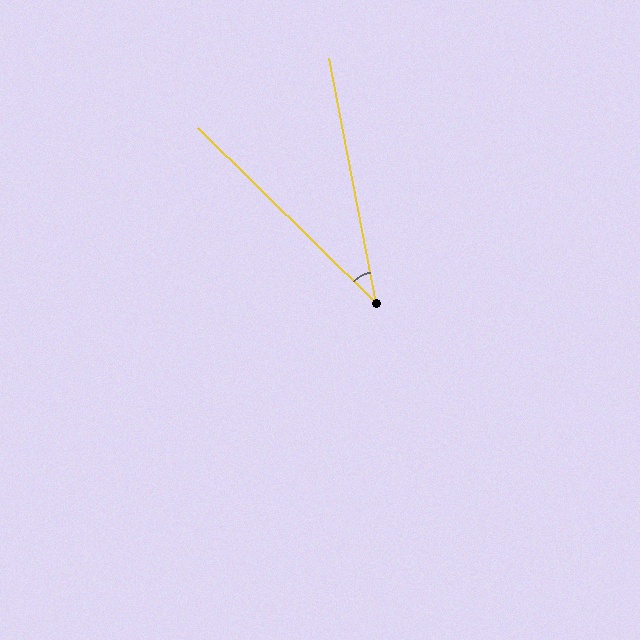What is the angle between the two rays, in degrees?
Approximately 35 degrees.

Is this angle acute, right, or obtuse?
It is acute.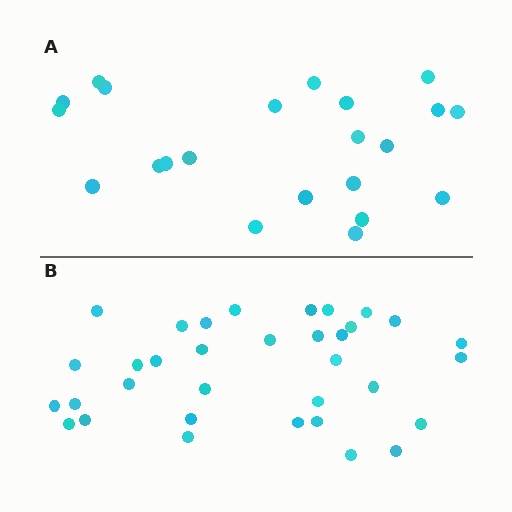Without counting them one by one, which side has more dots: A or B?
Region B (the bottom region) has more dots.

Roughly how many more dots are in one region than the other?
Region B has roughly 12 or so more dots than region A.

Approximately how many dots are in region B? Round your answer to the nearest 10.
About 30 dots. (The exact count is 34, which rounds to 30.)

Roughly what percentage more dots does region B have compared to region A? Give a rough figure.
About 55% more.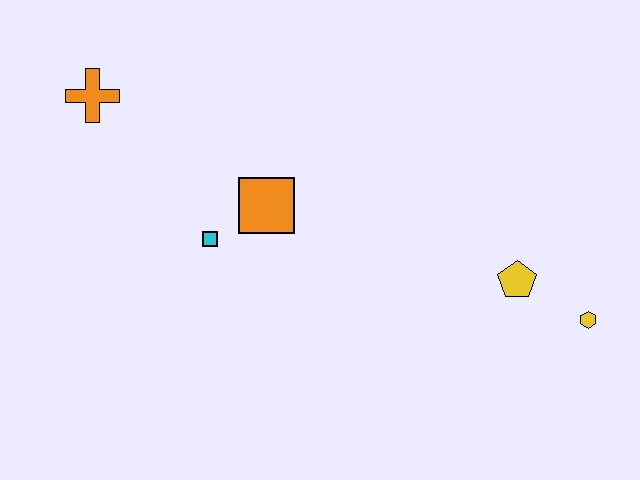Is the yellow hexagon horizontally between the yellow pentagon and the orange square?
No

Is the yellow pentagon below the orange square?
Yes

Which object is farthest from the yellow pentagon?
The orange cross is farthest from the yellow pentagon.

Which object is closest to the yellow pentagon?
The yellow hexagon is closest to the yellow pentagon.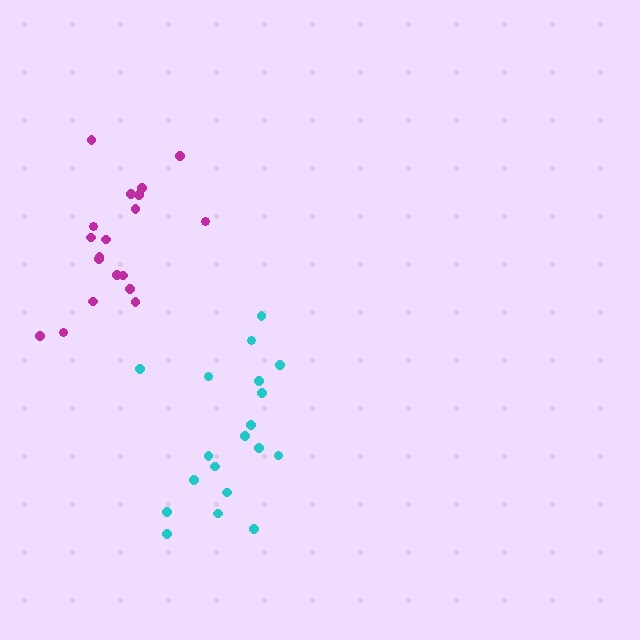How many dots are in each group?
Group 1: 19 dots, Group 2: 19 dots (38 total).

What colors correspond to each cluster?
The clusters are colored: magenta, cyan.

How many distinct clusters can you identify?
There are 2 distinct clusters.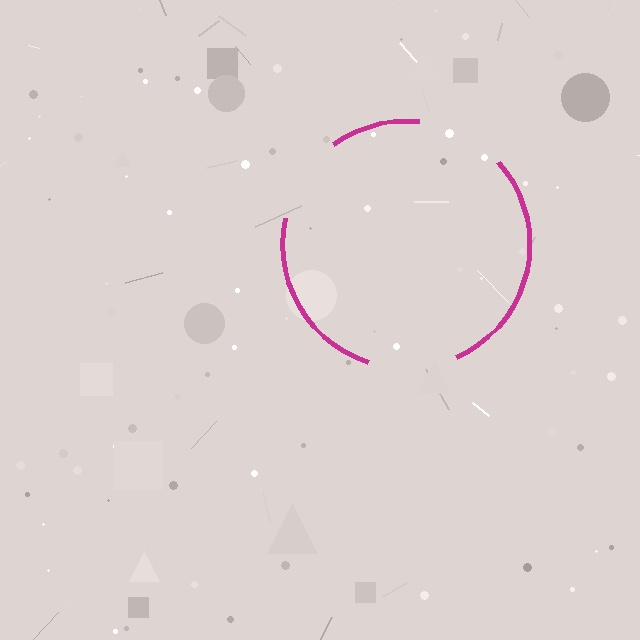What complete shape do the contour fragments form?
The contour fragments form a circle.